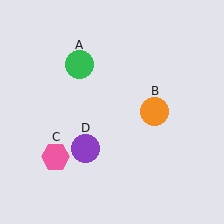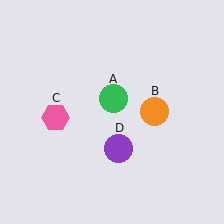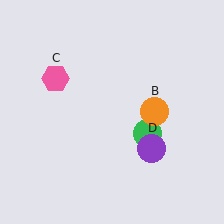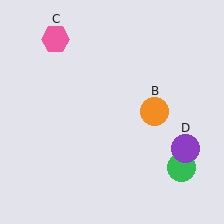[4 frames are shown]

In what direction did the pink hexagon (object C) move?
The pink hexagon (object C) moved up.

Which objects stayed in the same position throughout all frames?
Orange circle (object B) remained stationary.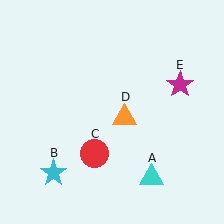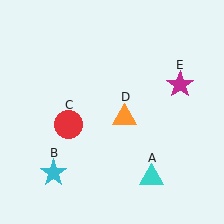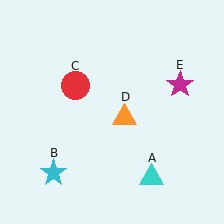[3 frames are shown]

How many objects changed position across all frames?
1 object changed position: red circle (object C).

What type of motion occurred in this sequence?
The red circle (object C) rotated clockwise around the center of the scene.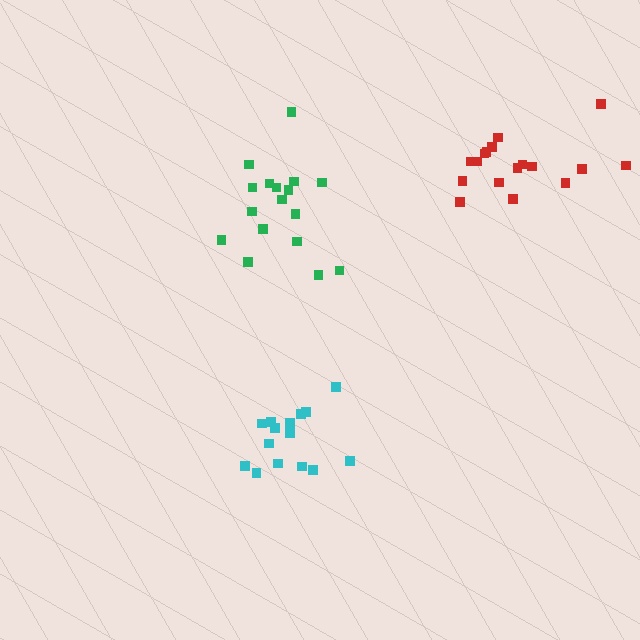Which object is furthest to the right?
The red cluster is rightmost.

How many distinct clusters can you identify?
There are 3 distinct clusters.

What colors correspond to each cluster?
The clusters are colored: green, cyan, red.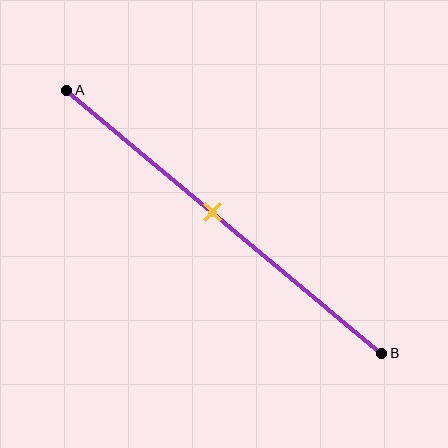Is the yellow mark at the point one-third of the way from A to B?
No, the mark is at about 45% from A, not at the 33% one-third point.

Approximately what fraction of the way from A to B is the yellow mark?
The yellow mark is approximately 45% of the way from A to B.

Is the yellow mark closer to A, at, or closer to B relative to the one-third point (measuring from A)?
The yellow mark is closer to point B than the one-third point of segment AB.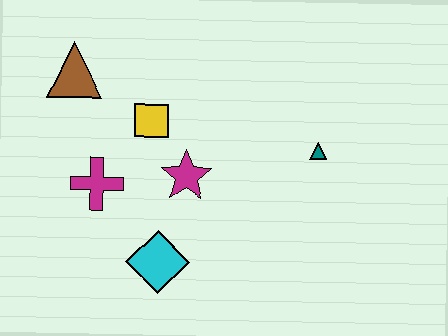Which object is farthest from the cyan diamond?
The brown triangle is farthest from the cyan diamond.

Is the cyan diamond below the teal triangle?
Yes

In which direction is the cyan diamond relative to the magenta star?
The cyan diamond is below the magenta star.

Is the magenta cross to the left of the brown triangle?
No